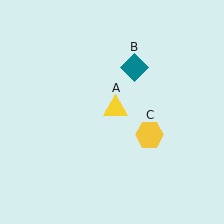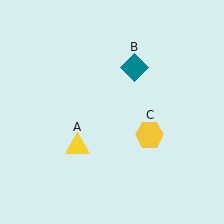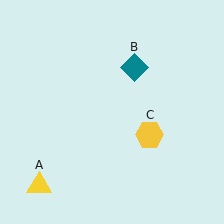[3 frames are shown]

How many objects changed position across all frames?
1 object changed position: yellow triangle (object A).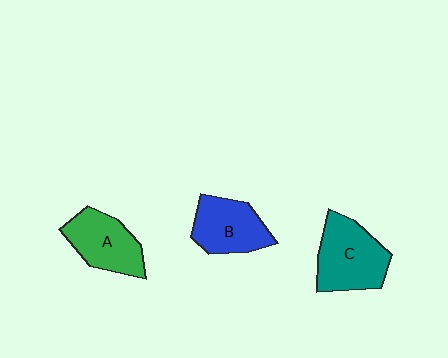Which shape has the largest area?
Shape C (teal).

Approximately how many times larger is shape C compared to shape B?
Approximately 1.2 times.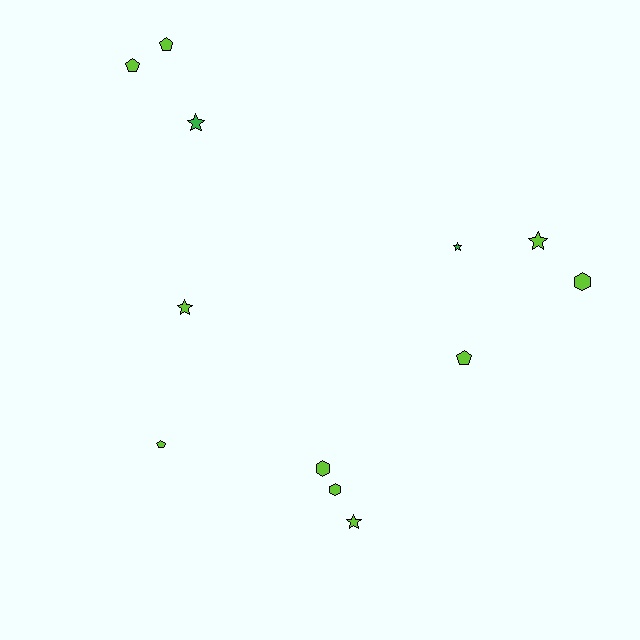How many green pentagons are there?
There are no green pentagons.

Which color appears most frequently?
Lime, with 10 objects.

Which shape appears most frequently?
Star, with 5 objects.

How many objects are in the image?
There are 12 objects.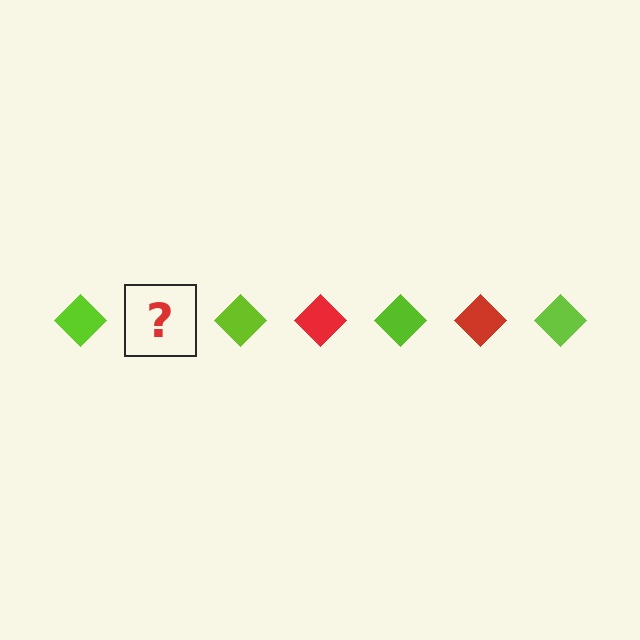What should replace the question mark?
The question mark should be replaced with a red diamond.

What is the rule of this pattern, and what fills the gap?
The rule is that the pattern cycles through lime, red diamonds. The gap should be filled with a red diamond.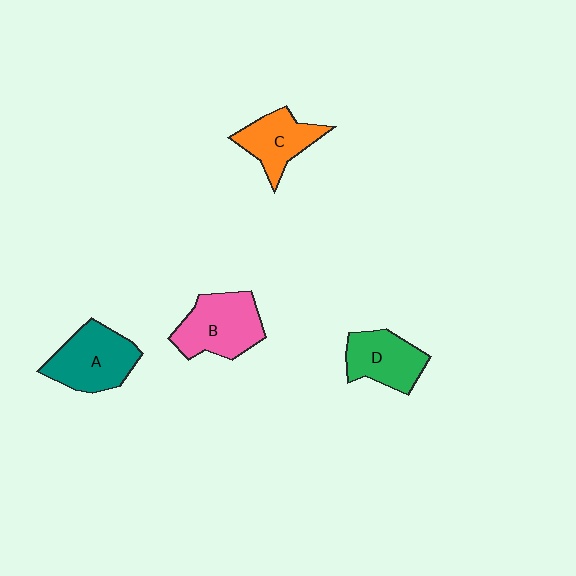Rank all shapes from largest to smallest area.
From largest to smallest: B (pink), A (teal), D (green), C (orange).